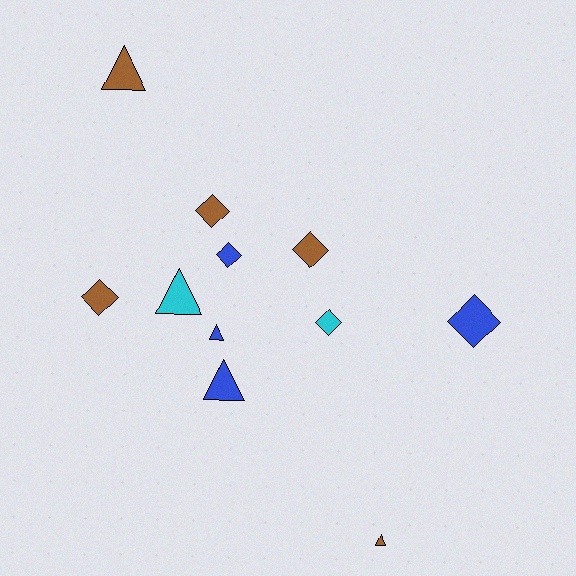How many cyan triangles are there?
There is 1 cyan triangle.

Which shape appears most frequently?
Diamond, with 6 objects.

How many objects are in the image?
There are 11 objects.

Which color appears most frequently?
Brown, with 5 objects.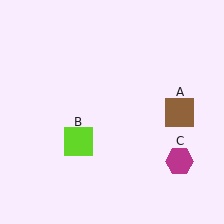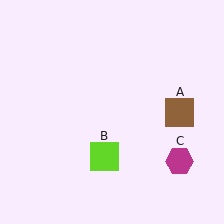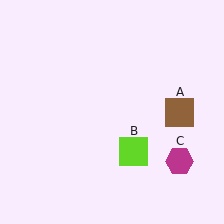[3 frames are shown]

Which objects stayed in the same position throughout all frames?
Brown square (object A) and magenta hexagon (object C) remained stationary.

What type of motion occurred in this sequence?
The lime square (object B) rotated counterclockwise around the center of the scene.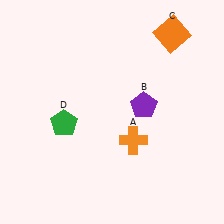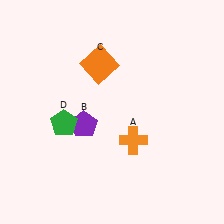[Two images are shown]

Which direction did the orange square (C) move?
The orange square (C) moved left.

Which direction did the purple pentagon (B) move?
The purple pentagon (B) moved left.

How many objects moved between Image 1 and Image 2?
2 objects moved between the two images.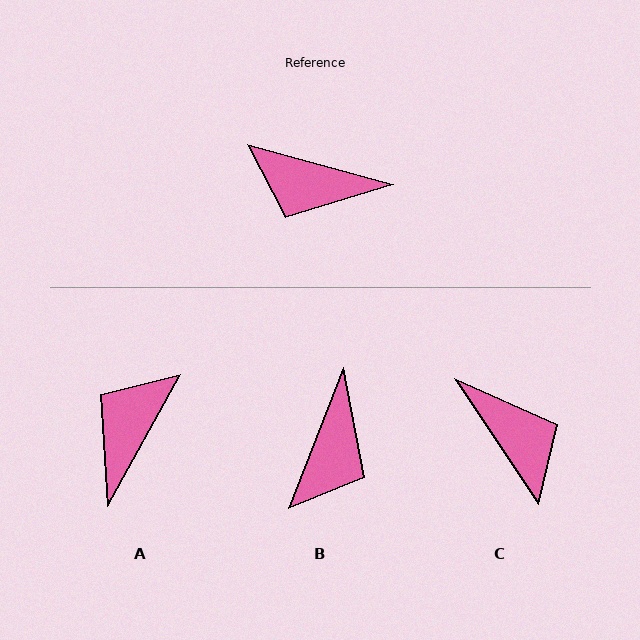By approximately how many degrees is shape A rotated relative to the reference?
Approximately 103 degrees clockwise.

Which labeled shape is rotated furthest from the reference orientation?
C, about 139 degrees away.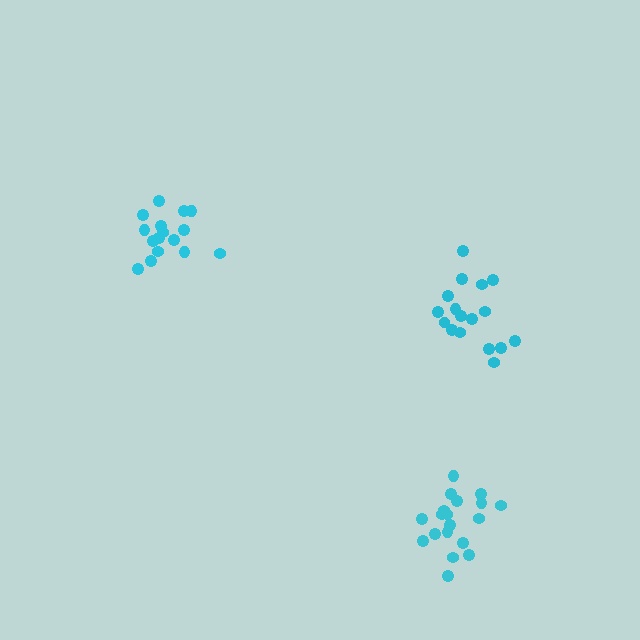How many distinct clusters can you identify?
There are 3 distinct clusters.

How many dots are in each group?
Group 1: 19 dots, Group 2: 17 dots, Group 3: 16 dots (52 total).